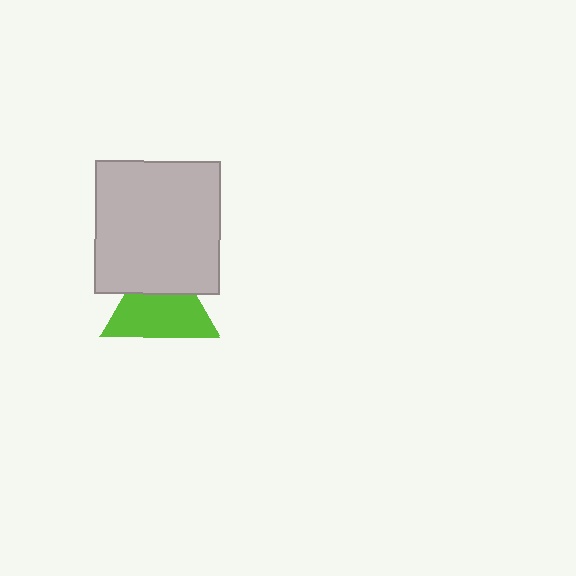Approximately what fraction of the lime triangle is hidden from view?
Roughly 34% of the lime triangle is hidden behind the light gray rectangle.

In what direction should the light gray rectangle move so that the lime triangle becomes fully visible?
The light gray rectangle should move up. That is the shortest direction to clear the overlap and leave the lime triangle fully visible.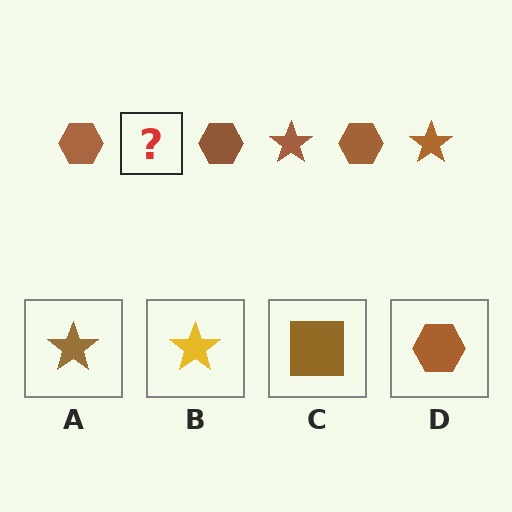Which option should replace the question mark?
Option A.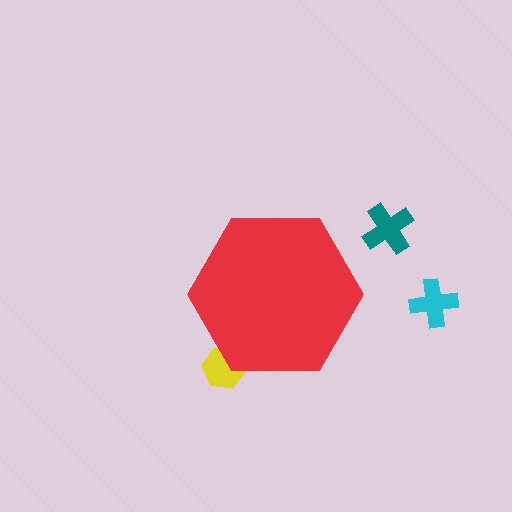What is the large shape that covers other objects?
A red hexagon.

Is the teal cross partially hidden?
No, the teal cross is fully visible.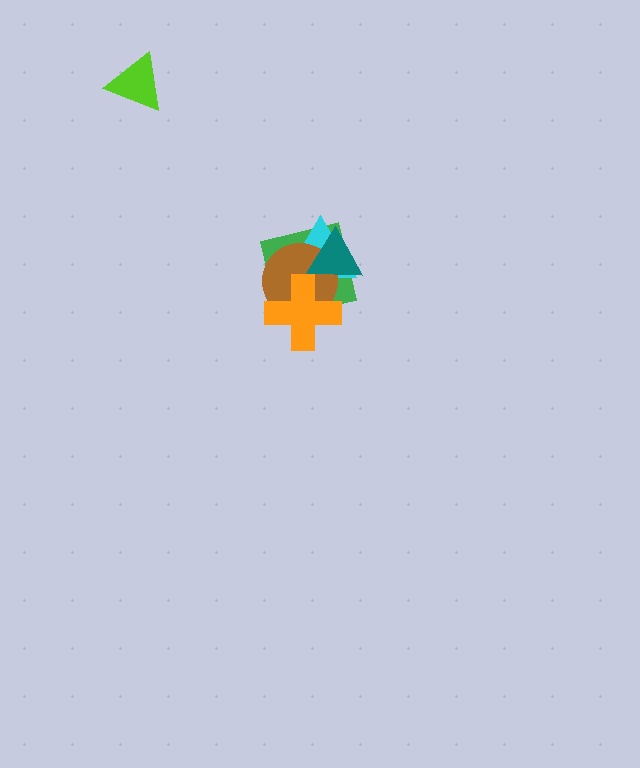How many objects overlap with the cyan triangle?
4 objects overlap with the cyan triangle.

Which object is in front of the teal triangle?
The orange cross is in front of the teal triangle.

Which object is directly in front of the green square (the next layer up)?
The cyan triangle is directly in front of the green square.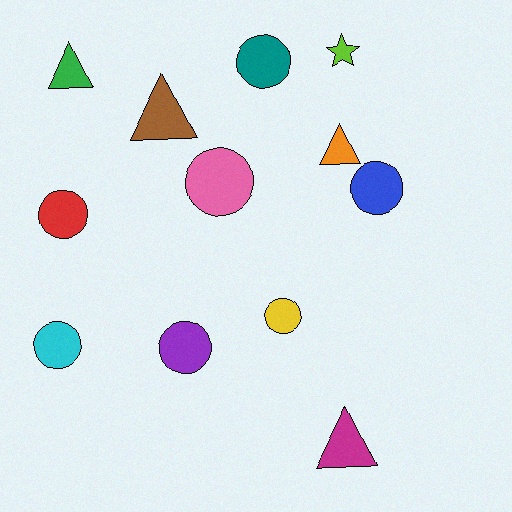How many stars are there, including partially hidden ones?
There is 1 star.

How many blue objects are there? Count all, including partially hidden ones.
There is 1 blue object.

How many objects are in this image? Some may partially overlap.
There are 12 objects.